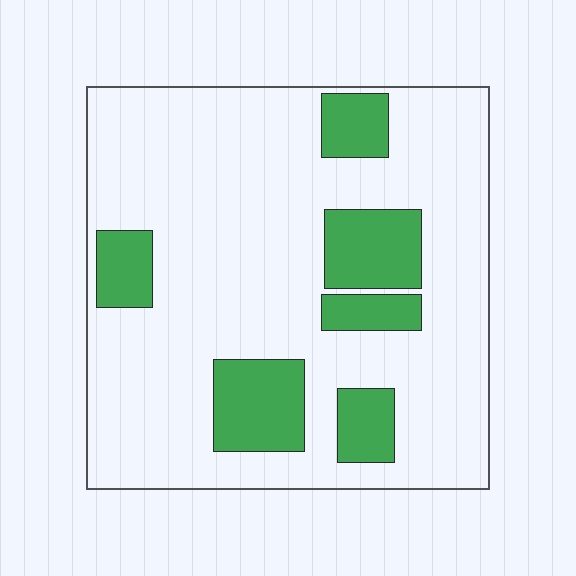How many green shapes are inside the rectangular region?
6.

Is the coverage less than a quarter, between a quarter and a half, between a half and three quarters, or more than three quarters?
Less than a quarter.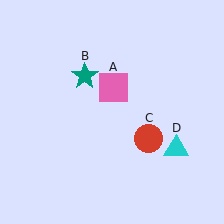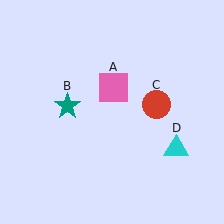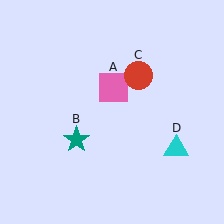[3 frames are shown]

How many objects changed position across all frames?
2 objects changed position: teal star (object B), red circle (object C).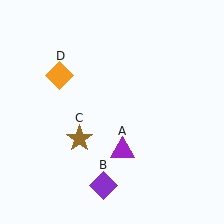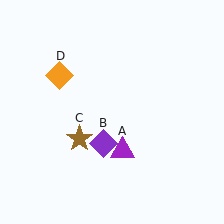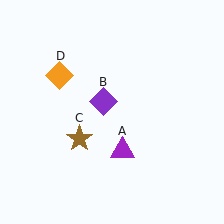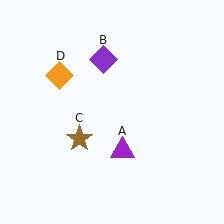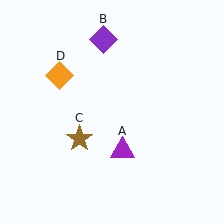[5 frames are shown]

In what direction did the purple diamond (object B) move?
The purple diamond (object B) moved up.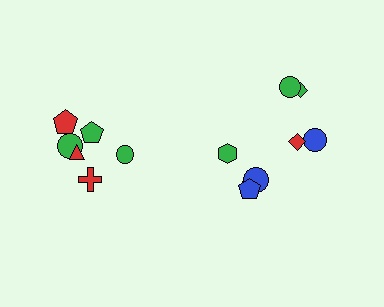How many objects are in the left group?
There are 6 objects.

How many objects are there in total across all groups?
There are 14 objects.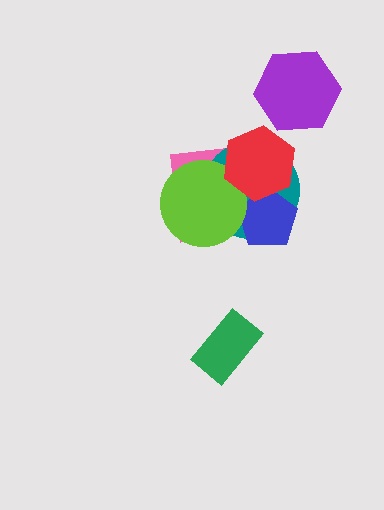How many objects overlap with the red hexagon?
4 objects overlap with the red hexagon.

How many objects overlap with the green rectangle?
0 objects overlap with the green rectangle.